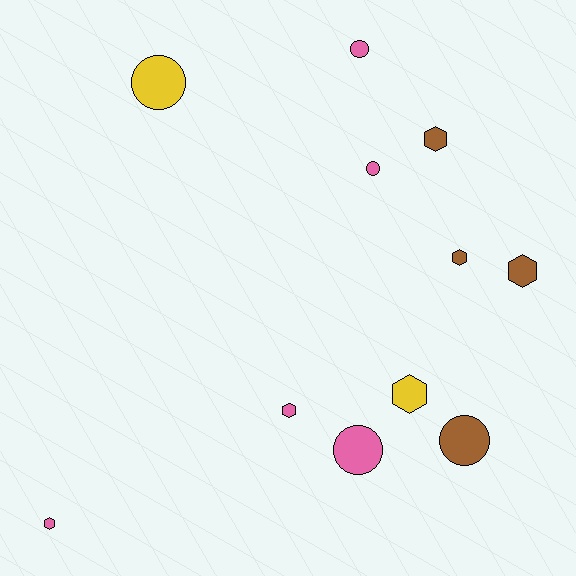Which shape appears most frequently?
Hexagon, with 6 objects.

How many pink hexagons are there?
There are 2 pink hexagons.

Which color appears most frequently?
Pink, with 5 objects.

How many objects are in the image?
There are 11 objects.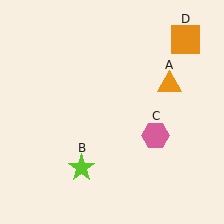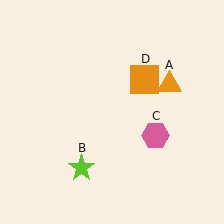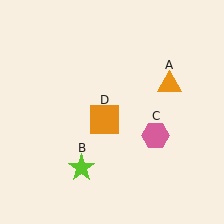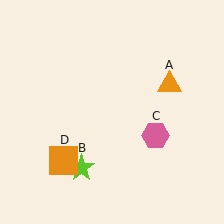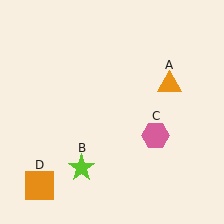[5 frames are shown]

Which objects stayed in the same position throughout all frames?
Orange triangle (object A) and lime star (object B) and pink hexagon (object C) remained stationary.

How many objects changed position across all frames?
1 object changed position: orange square (object D).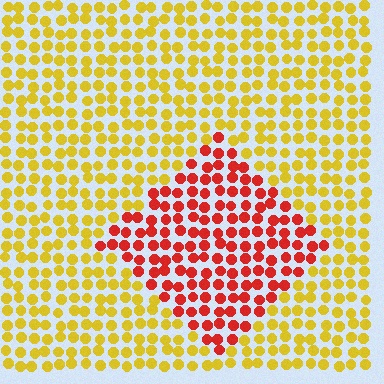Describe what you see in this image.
The image is filled with small yellow elements in a uniform arrangement. A diamond-shaped region is visible where the elements are tinted to a slightly different hue, forming a subtle color boundary.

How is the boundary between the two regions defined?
The boundary is defined purely by a slight shift in hue (about 52 degrees). Spacing, size, and orientation are identical on both sides.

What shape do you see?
I see a diamond.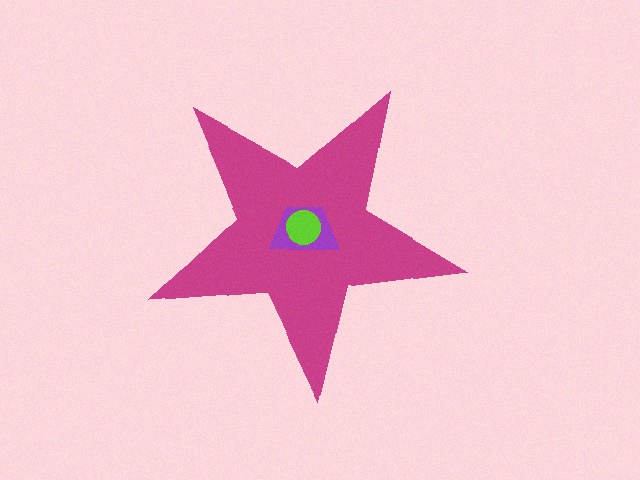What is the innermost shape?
The lime circle.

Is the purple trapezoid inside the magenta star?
Yes.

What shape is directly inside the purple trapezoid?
The lime circle.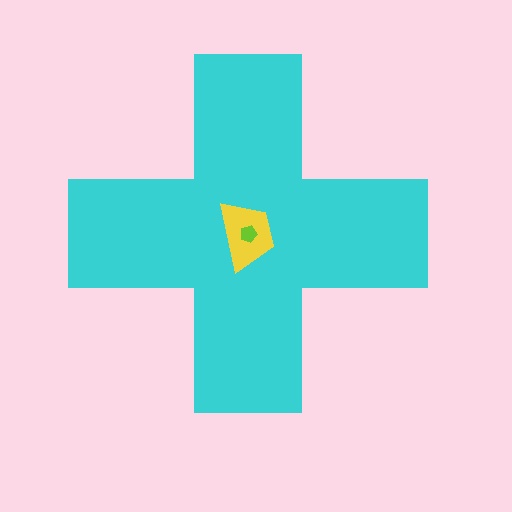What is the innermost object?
The lime pentagon.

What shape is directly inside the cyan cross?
The yellow trapezoid.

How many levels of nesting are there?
3.